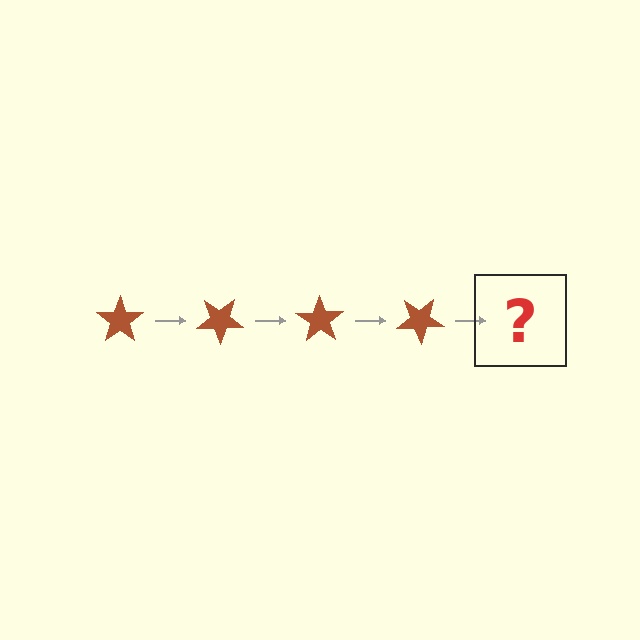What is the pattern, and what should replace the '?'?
The pattern is that the star rotates 35 degrees each step. The '?' should be a brown star rotated 140 degrees.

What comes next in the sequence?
The next element should be a brown star rotated 140 degrees.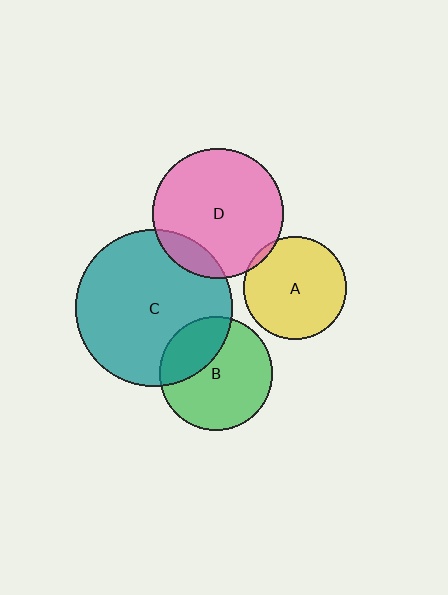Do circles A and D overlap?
Yes.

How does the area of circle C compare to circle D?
Approximately 1.4 times.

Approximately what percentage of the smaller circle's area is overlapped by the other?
Approximately 5%.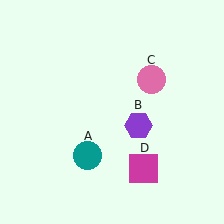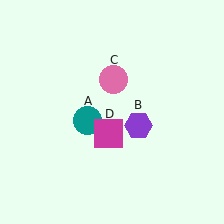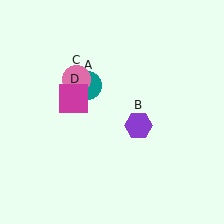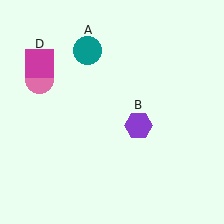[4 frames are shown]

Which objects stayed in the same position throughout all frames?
Purple hexagon (object B) remained stationary.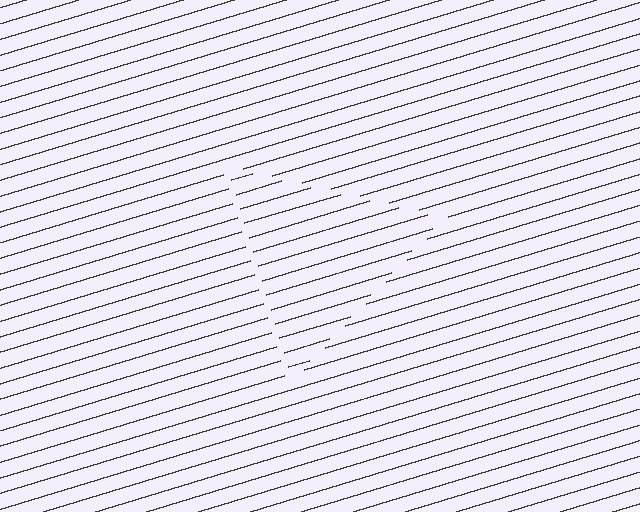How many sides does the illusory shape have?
3 sides — the line-ends trace a triangle.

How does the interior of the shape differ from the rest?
The interior of the shape contains the same grating, shifted by half a period — the contour is defined by the phase discontinuity where line-ends from the inner and outer gratings abut.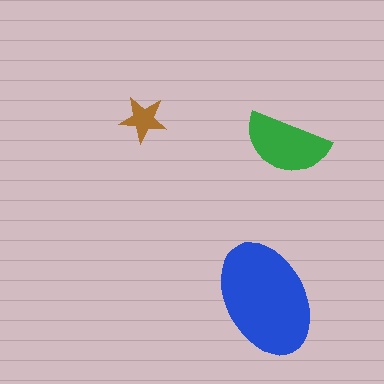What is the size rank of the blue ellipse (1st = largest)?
1st.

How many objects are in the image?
There are 3 objects in the image.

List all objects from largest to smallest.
The blue ellipse, the green semicircle, the brown star.